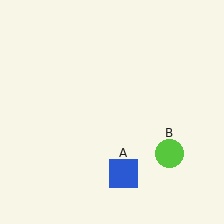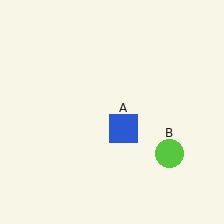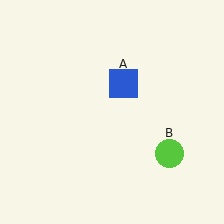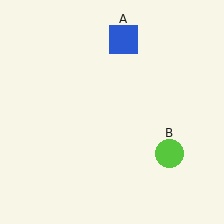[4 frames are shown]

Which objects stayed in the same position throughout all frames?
Lime circle (object B) remained stationary.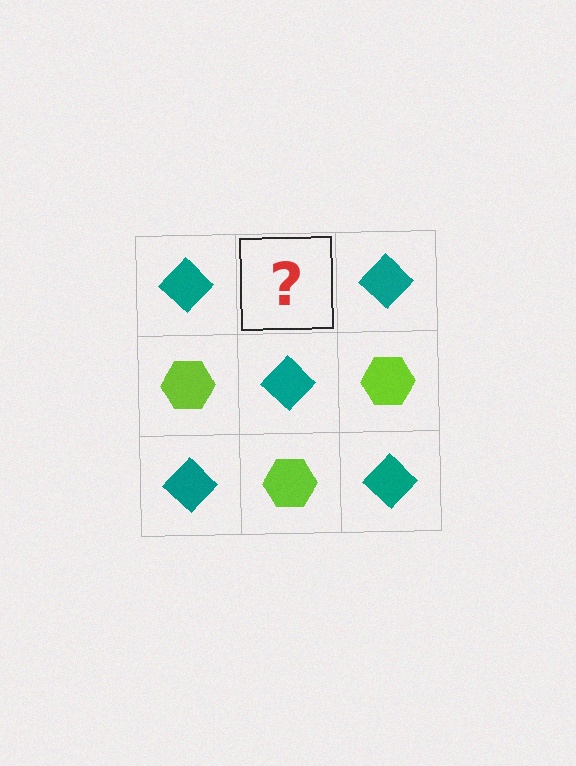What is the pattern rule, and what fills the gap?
The rule is that it alternates teal diamond and lime hexagon in a checkerboard pattern. The gap should be filled with a lime hexagon.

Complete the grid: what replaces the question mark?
The question mark should be replaced with a lime hexagon.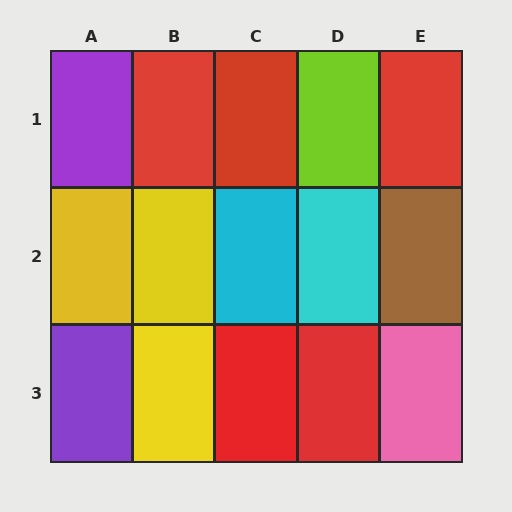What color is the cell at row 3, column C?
Red.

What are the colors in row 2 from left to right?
Yellow, yellow, cyan, cyan, brown.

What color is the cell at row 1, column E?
Red.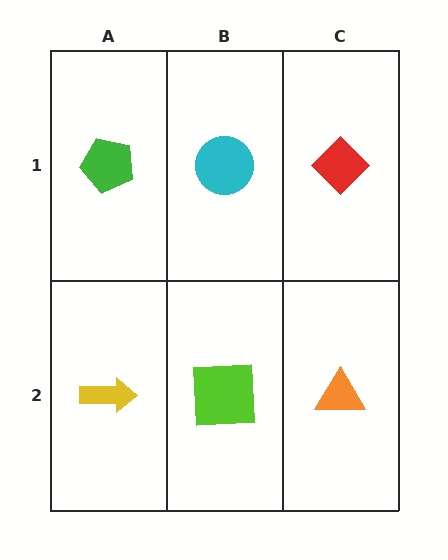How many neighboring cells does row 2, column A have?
2.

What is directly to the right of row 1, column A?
A cyan circle.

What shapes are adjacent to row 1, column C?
An orange triangle (row 2, column C), a cyan circle (row 1, column B).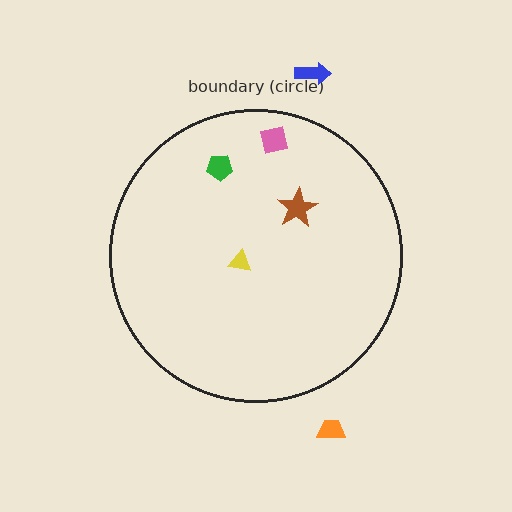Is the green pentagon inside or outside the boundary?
Inside.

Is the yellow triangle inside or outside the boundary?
Inside.